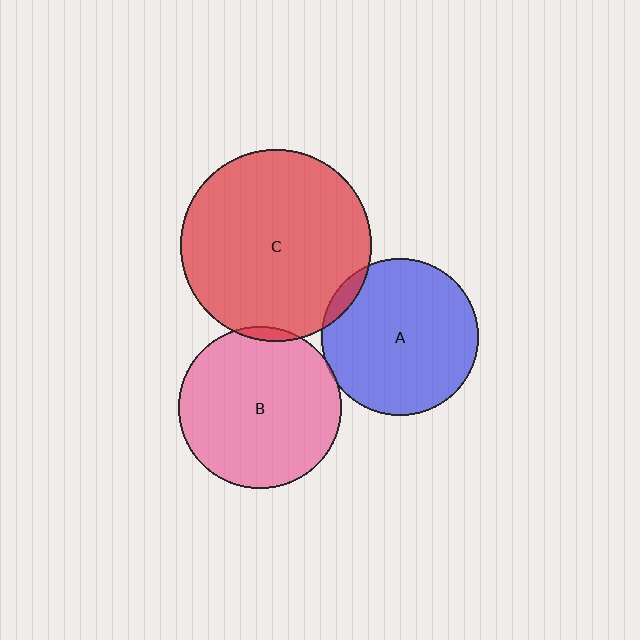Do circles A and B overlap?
Yes.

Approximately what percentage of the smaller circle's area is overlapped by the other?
Approximately 5%.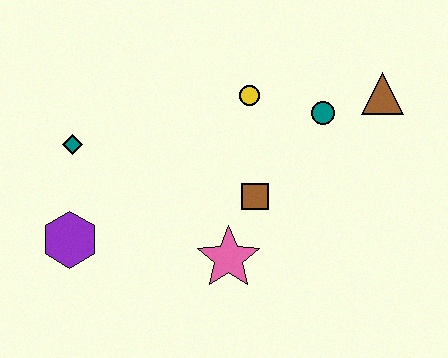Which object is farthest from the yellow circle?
The purple hexagon is farthest from the yellow circle.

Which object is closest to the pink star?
The brown square is closest to the pink star.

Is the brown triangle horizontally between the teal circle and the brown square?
No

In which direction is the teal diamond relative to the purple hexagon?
The teal diamond is above the purple hexagon.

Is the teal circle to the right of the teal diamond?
Yes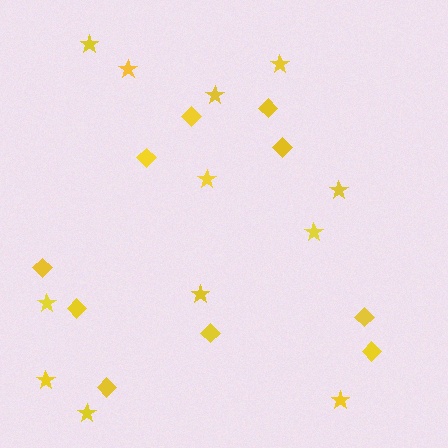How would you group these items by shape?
There are 2 groups: one group of diamonds (10) and one group of stars (12).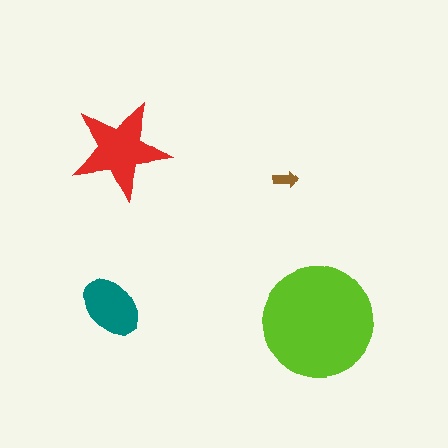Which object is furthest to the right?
The lime circle is rightmost.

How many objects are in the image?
There are 4 objects in the image.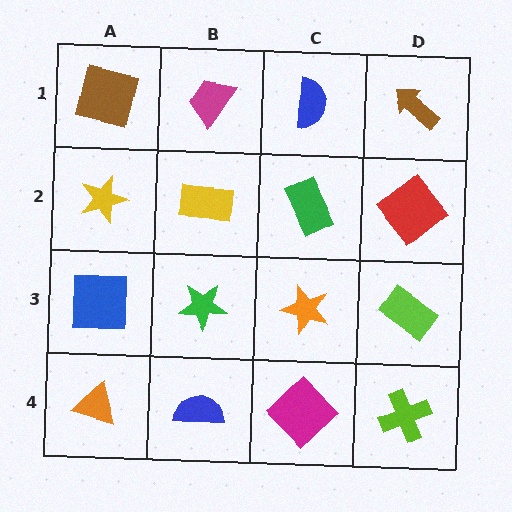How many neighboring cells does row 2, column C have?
4.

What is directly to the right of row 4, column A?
A blue semicircle.